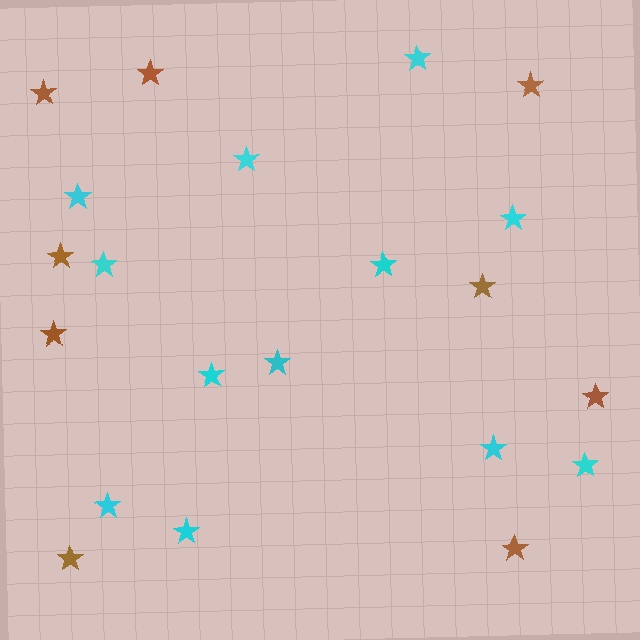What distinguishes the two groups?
There are 2 groups: one group of brown stars (9) and one group of cyan stars (12).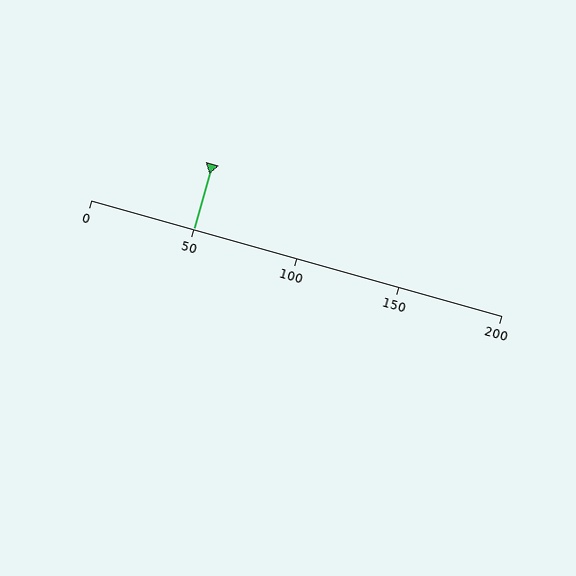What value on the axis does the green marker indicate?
The marker indicates approximately 50.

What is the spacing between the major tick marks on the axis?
The major ticks are spaced 50 apart.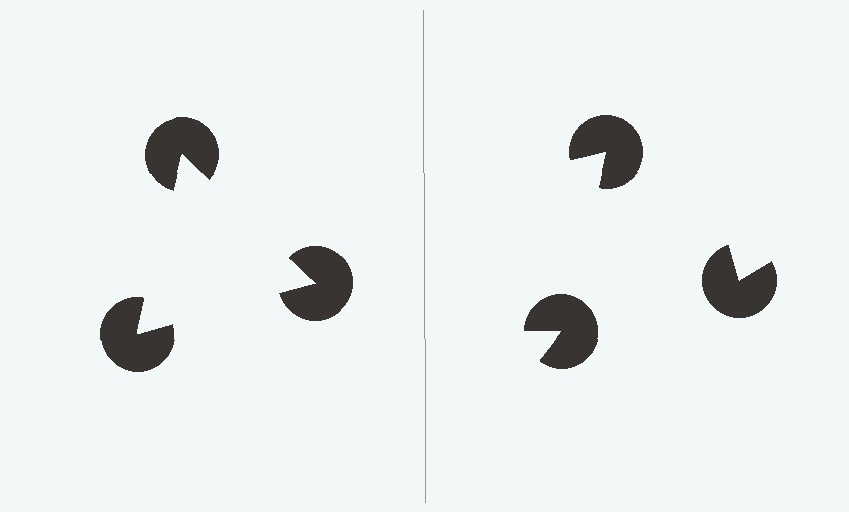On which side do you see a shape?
An illusory triangle appears on the left side. On the right side the wedge cuts are rotated, so no coherent shape forms.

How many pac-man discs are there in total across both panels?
6 — 3 on each side.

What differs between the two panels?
The pac-man discs are positioned identically on both sides; only the wedge orientations differ. On the left they align to a triangle; on the right they are misaligned.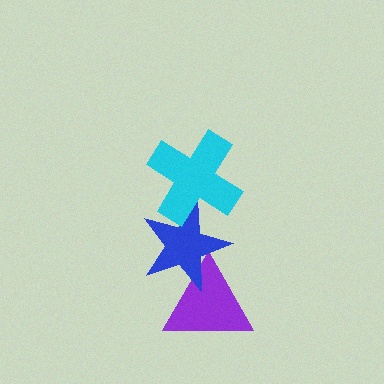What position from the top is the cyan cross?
The cyan cross is 1st from the top.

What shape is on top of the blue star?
The cyan cross is on top of the blue star.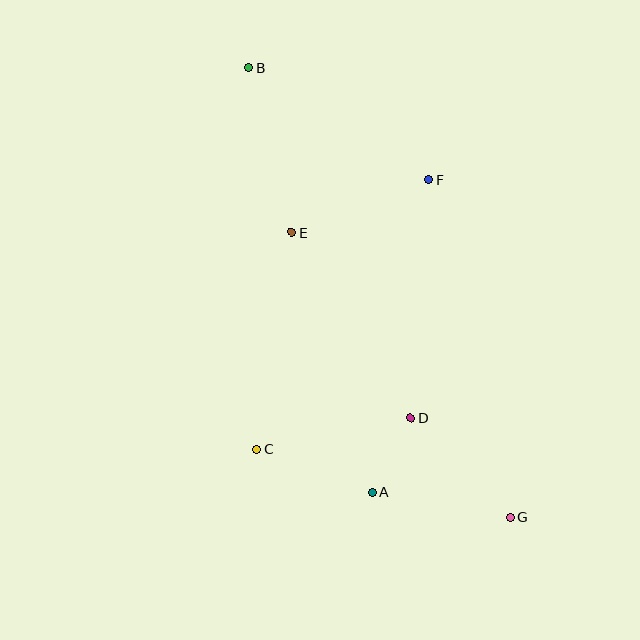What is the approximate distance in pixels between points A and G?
The distance between A and G is approximately 140 pixels.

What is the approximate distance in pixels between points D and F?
The distance between D and F is approximately 239 pixels.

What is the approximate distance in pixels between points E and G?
The distance between E and G is approximately 359 pixels.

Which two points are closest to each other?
Points A and D are closest to each other.